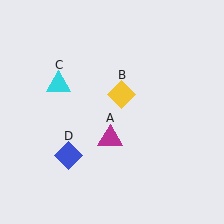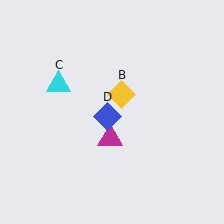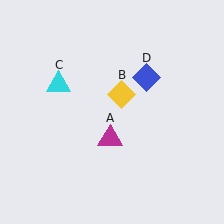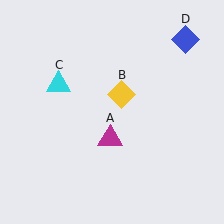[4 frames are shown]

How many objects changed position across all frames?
1 object changed position: blue diamond (object D).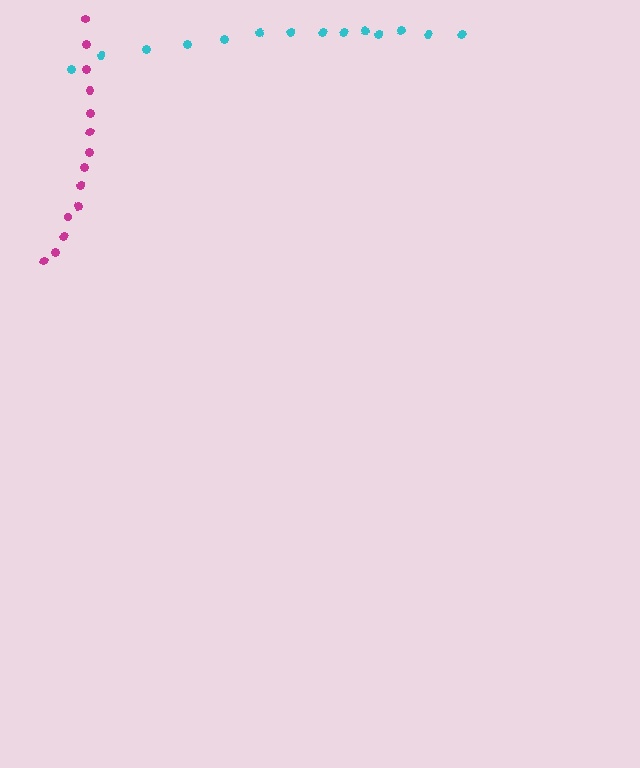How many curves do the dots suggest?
There are 2 distinct paths.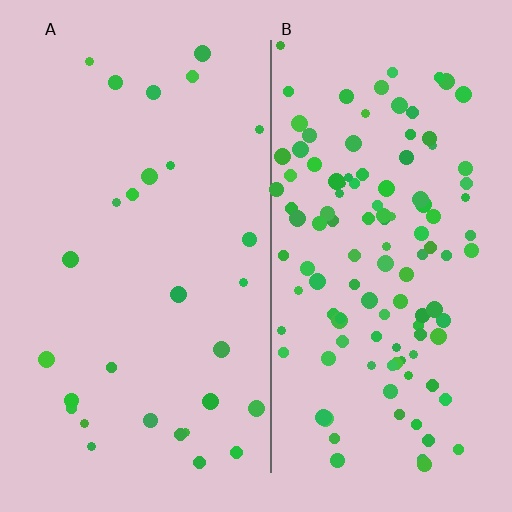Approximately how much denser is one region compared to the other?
Approximately 4.0× — region B over region A.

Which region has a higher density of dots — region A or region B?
B (the right).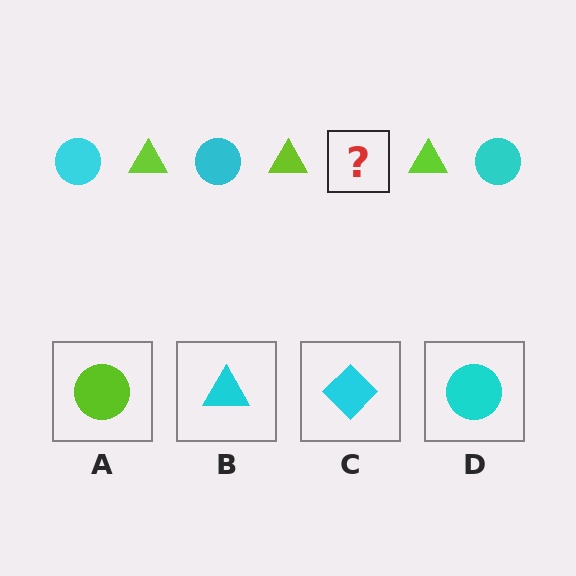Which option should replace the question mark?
Option D.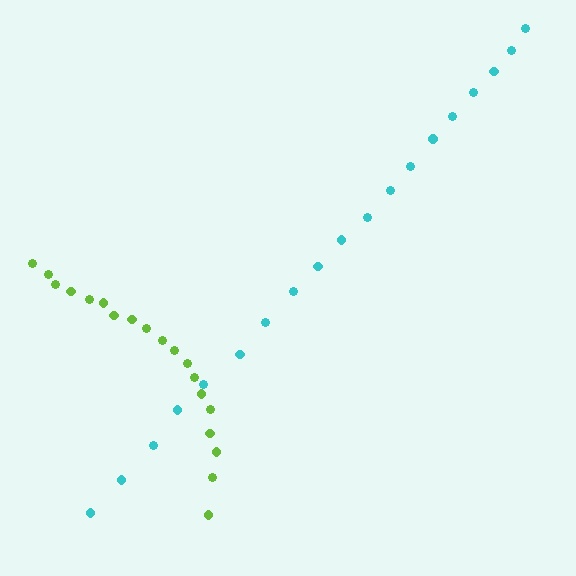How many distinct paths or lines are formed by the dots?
There are 2 distinct paths.